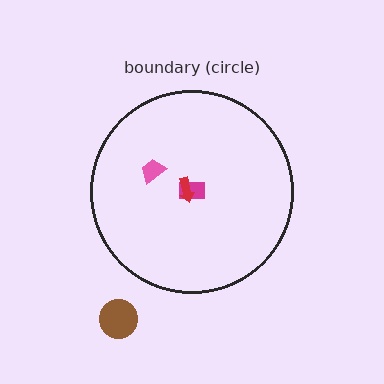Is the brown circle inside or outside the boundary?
Outside.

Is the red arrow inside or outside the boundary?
Inside.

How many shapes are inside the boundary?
3 inside, 1 outside.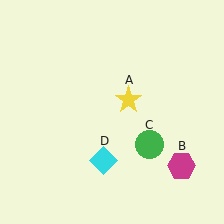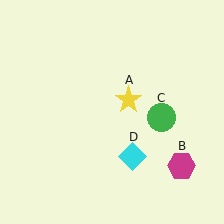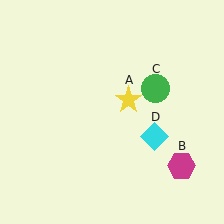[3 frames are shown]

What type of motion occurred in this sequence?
The green circle (object C), cyan diamond (object D) rotated counterclockwise around the center of the scene.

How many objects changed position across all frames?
2 objects changed position: green circle (object C), cyan diamond (object D).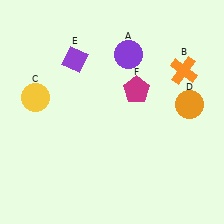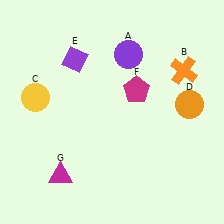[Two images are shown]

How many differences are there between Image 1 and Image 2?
There is 1 difference between the two images.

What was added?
A magenta triangle (G) was added in Image 2.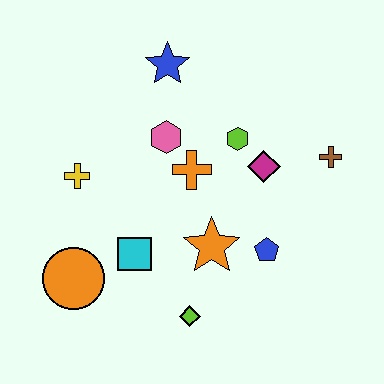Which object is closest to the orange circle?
The cyan square is closest to the orange circle.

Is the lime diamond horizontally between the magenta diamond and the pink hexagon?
Yes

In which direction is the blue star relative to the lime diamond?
The blue star is above the lime diamond.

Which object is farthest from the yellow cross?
The brown cross is farthest from the yellow cross.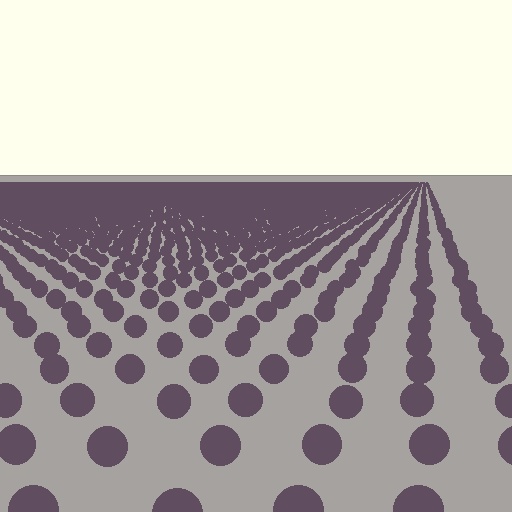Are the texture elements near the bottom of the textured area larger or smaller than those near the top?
Larger. Near the bottom, elements are closer to the viewer and appear at a bigger on-screen size.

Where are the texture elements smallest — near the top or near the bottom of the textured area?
Near the top.